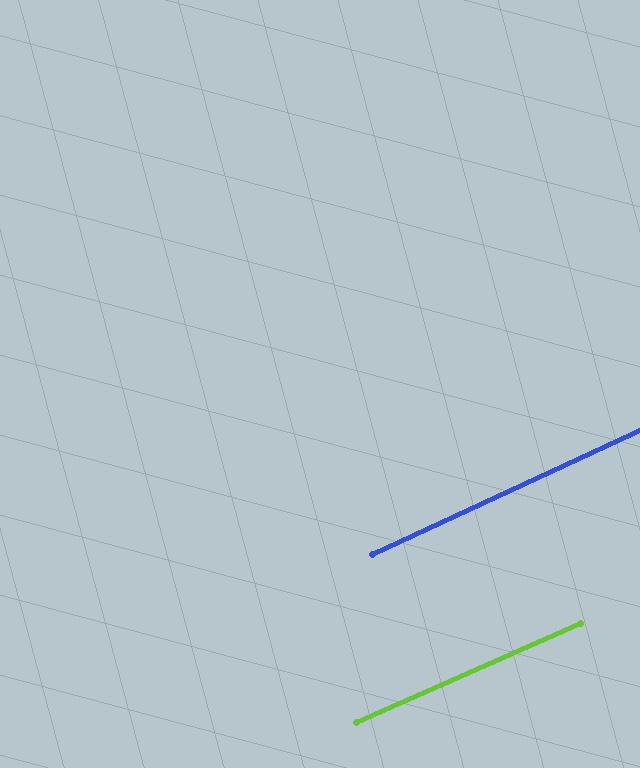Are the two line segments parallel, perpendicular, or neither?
Parallel — their directions differ by only 1.0°.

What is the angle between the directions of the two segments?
Approximately 1 degree.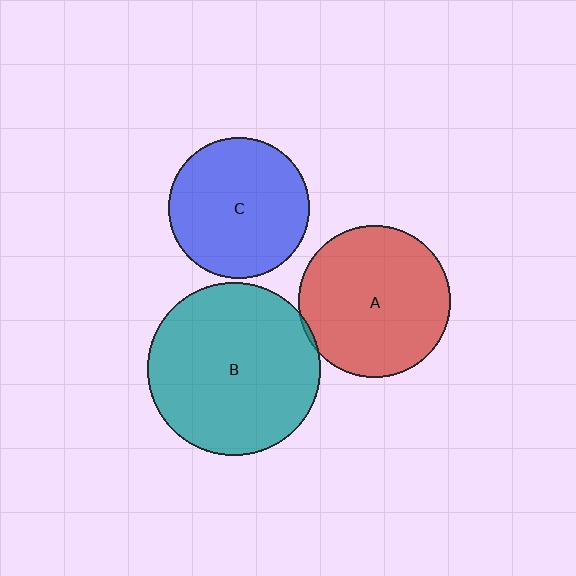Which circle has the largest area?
Circle B (teal).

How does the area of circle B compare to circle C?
Approximately 1.5 times.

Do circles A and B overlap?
Yes.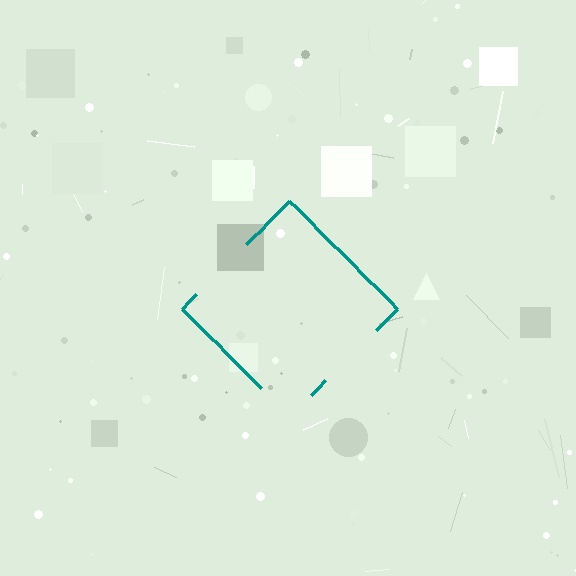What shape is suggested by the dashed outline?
The dashed outline suggests a diamond.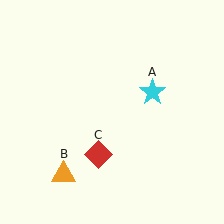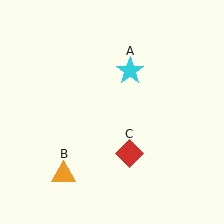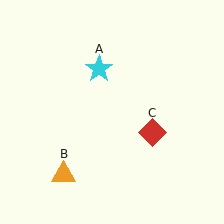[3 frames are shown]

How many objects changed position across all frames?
2 objects changed position: cyan star (object A), red diamond (object C).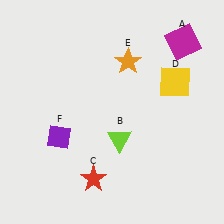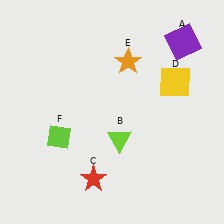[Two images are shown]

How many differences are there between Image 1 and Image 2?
There are 2 differences between the two images.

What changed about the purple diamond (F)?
In Image 1, F is purple. In Image 2, it changed to lime.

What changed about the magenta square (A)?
In Image 1, A is magenta. In Image 2, it changed to purple.